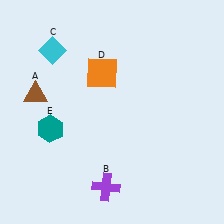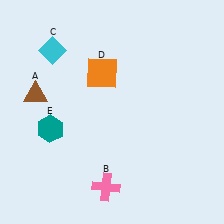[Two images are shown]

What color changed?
The cross (B) changed from purple in Image 1 to pink in Image 2.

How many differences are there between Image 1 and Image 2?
There is 1 difference between the two images.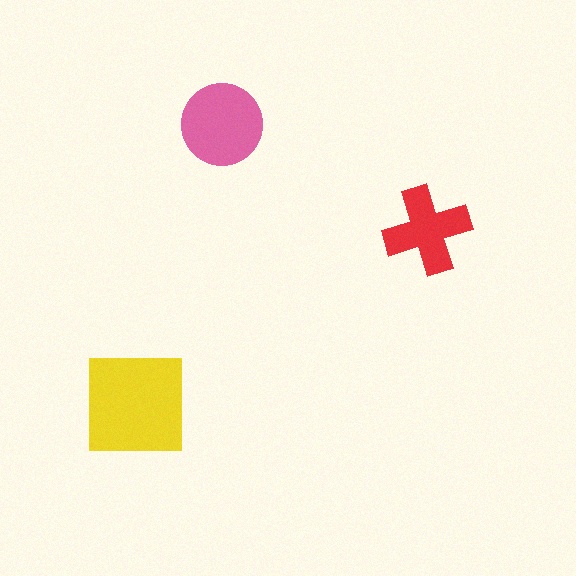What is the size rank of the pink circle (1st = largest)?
2nd.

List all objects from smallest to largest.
The red cross, the pink circle, the yellow square.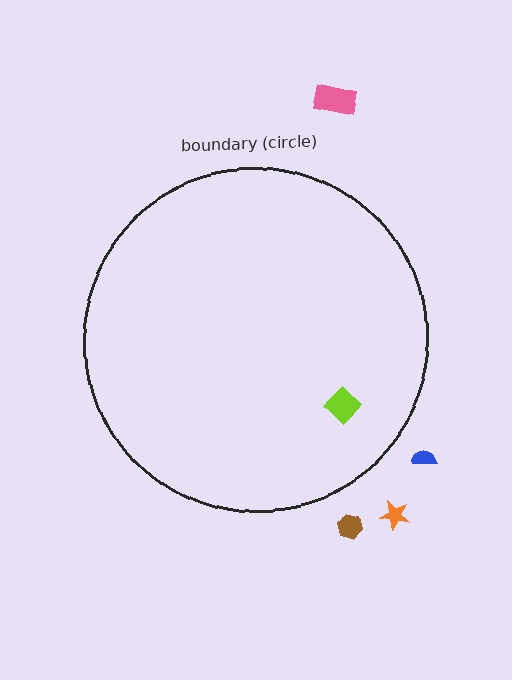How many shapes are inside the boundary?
1 inside, 4 outside.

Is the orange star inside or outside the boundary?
Outside.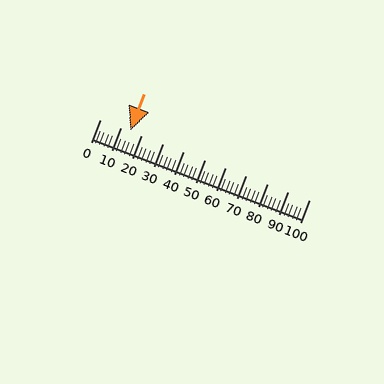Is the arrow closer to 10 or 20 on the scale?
The arrow is closer to 10.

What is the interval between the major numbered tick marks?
The major tick marks are spaced 10 units apart.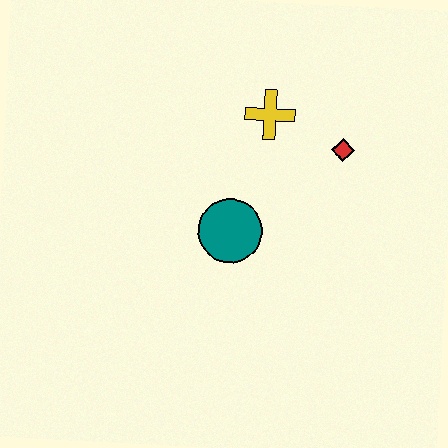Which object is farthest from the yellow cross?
The teal circle is farthest from the yellow cross.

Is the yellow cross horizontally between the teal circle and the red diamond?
Yes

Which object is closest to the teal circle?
The yellow cross is closest to the teal circle.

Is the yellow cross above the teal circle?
Yes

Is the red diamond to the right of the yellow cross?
Yes